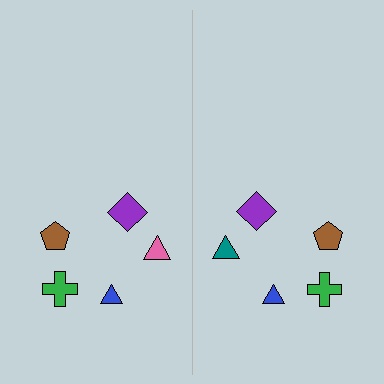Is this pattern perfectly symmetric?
No, the pattern is not perfectly symmetric. The teal triangle on the right side breaks the symmetry — its mirror counterpart is pink.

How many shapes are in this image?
There are 10 shapes in this image.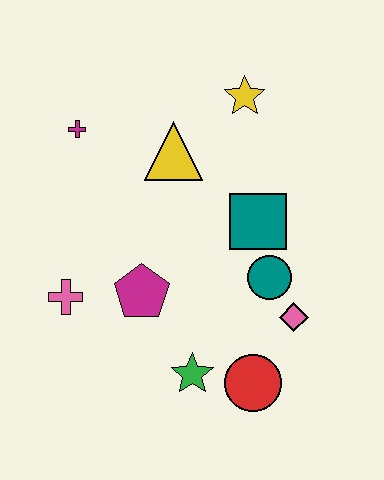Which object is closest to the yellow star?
The yellow triangle is closest to the yellow star.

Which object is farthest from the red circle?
The magenta cross is farthest from the red circle.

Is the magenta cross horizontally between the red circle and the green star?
No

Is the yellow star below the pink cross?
No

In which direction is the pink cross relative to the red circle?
The pink cross is to the left of the red circle.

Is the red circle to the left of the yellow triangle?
No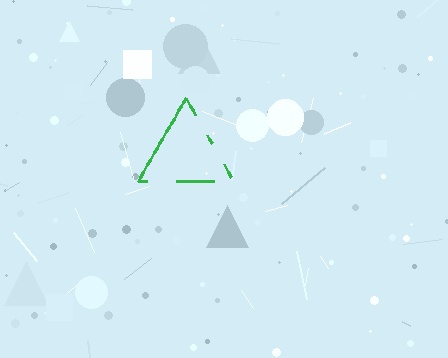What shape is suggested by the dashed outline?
The dashed outline suggests a triangle.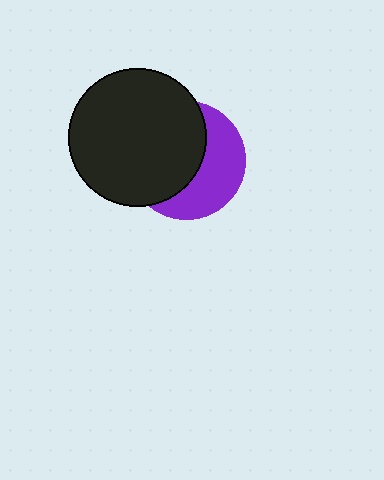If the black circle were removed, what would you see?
You would see the complete purple circle.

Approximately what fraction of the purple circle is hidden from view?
Roughly 56% of the purple circle is hidden behind the black circle.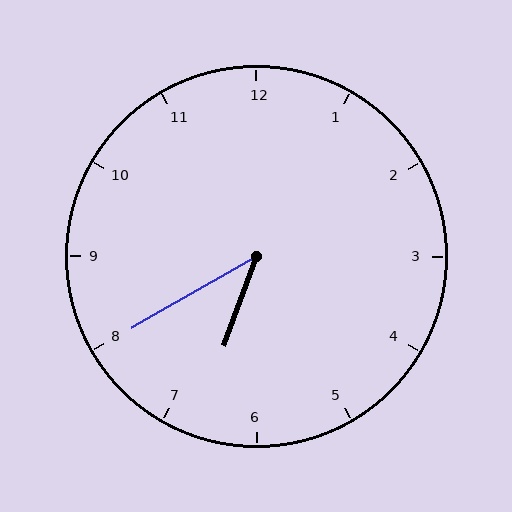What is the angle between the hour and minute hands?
Approximately 40 degrees.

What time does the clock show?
6:40.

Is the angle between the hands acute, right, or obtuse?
It is acute.